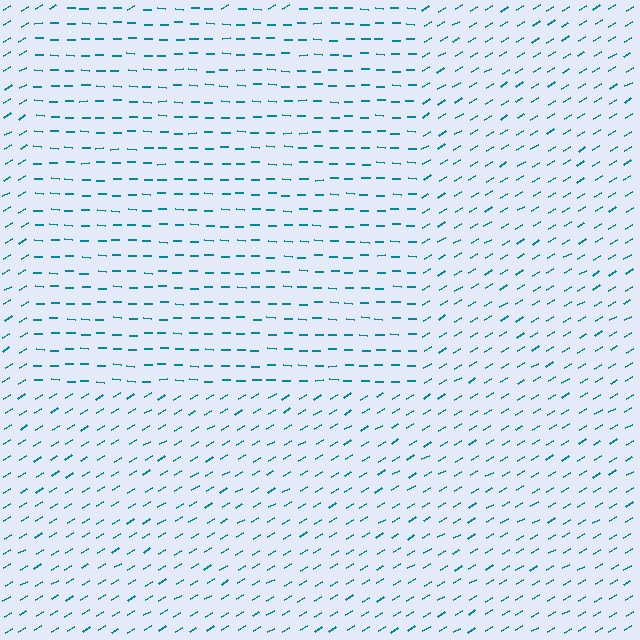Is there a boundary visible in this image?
Yes, there is a texture boundary formed by a change in line orientation.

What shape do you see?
I see a rectangle.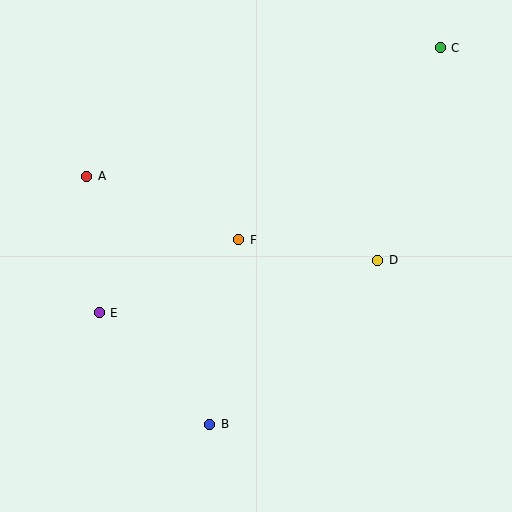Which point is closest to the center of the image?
Point F at (239, 240) is closest to the center.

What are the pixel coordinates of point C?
Point C is at (440, 48).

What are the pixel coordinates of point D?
Point D is at (378, 260).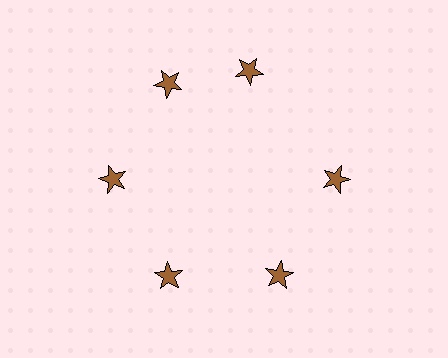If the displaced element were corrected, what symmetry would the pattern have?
It would have 6-fold rotational symmetry — the pattern would map onto itself every 60 degrees.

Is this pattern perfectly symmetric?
No. The 6 brown stars are arranged in a ring, but one element near the 1 o'clock position is rotated out of alignment along the ring, breaking the 6-fold rotational symmetry.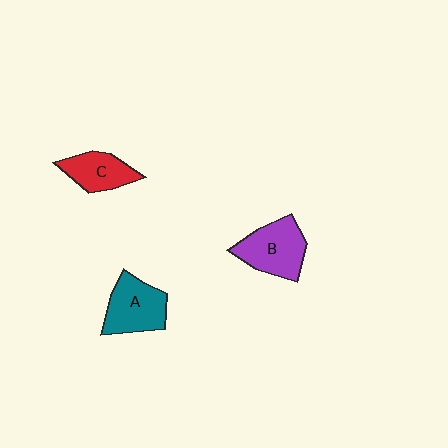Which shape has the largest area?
Shape B (purple).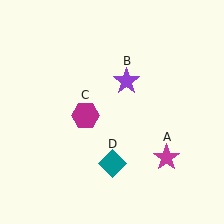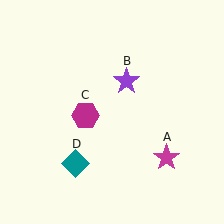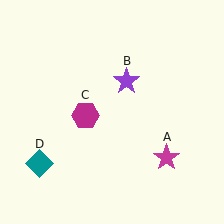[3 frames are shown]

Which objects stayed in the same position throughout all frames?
Magenta star (object A) and purple star (object B) and magenta hexagon (object C) remained stationary.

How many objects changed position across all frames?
1 object changed position: teal diamond (object D).